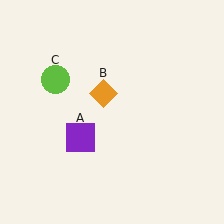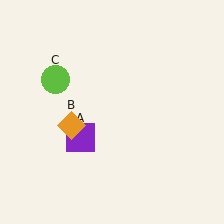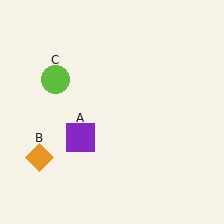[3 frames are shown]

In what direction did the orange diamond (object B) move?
The orange diamond (object B) moved down and to the left.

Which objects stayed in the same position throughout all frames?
Purple square (object A) and lime circle (object C) remained stationary.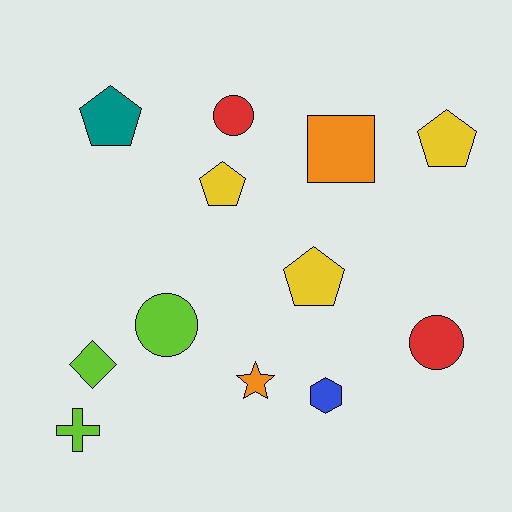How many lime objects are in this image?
There are 3 lime objects.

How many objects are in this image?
There are 12 objects.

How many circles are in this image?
There are 3 circles.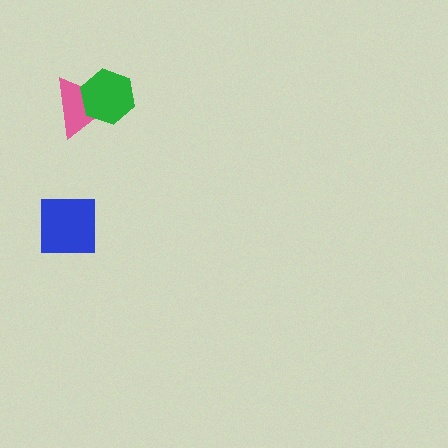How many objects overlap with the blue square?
0 objects overlap with the blue square.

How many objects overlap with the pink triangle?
1 object overlaps with the pink triangle.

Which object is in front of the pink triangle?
The green hexagon is in front of the pink triangle.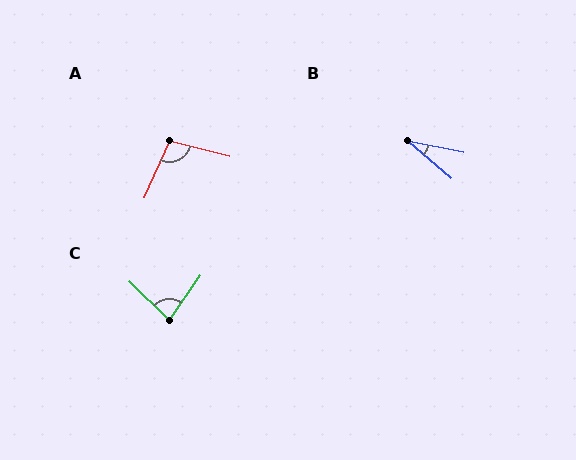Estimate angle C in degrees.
Approximately 81 degrees.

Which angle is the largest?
A, at approximately 99 degrees.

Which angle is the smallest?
B, at approximately 29 degrees.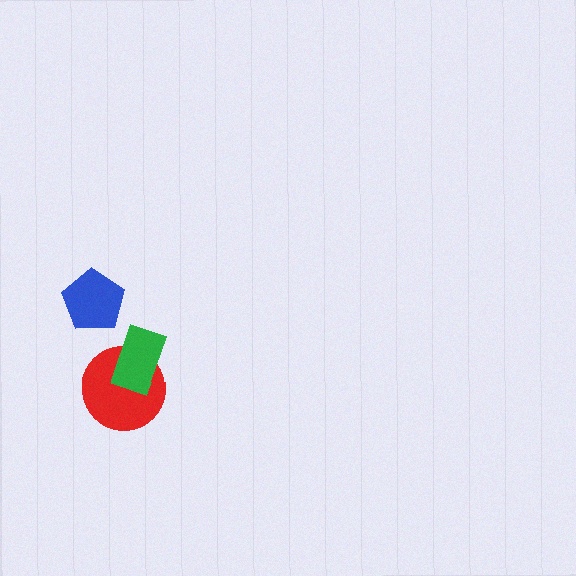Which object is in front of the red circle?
The green rectangle is in front of the red circle.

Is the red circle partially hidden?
Yes, it is partially covered by another shape.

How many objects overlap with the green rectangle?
1 object overlaps with the green rectangle.